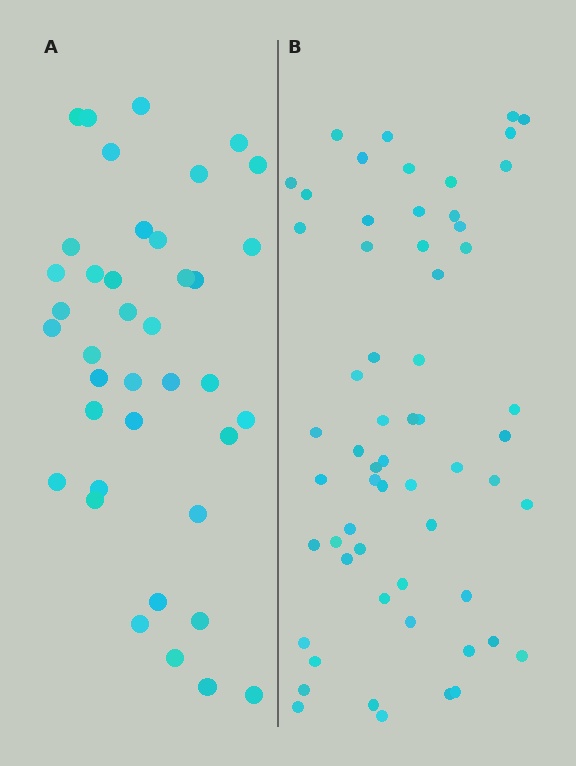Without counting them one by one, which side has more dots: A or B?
Region B (the right region) has more dots.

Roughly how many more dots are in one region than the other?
Region B has approximately 20 more dots than region A.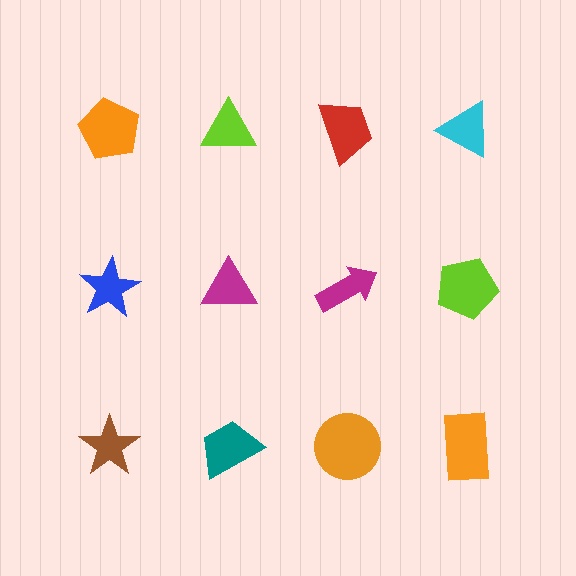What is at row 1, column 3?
A red trapezoid.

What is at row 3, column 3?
An orange circle.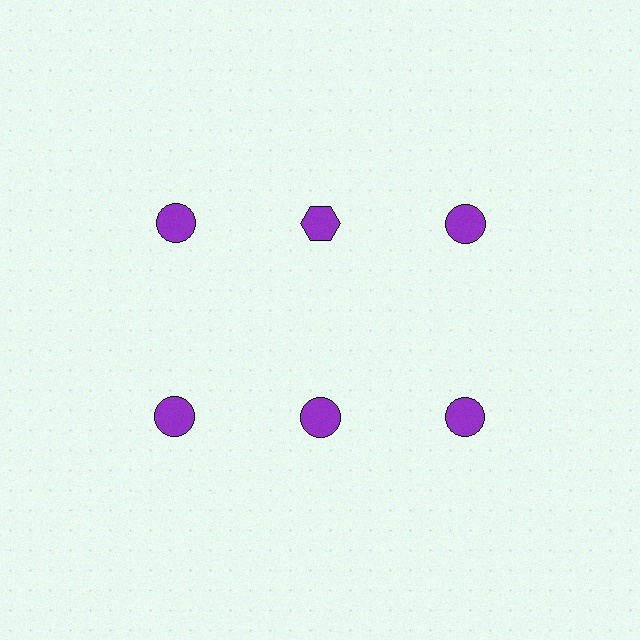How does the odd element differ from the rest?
It has a different shape: hexagon instead of circle.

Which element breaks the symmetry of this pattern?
The purple hexagon in the top row, second from left column breaks the symmetry. All other shapes are purple circles.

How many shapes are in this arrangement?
There are 6 shapes arranged in a grid pattern.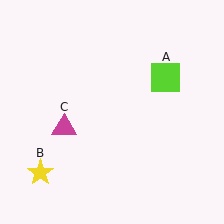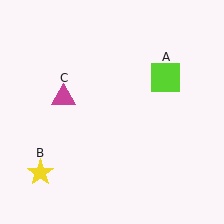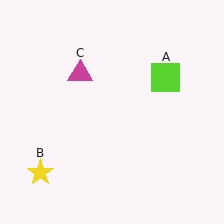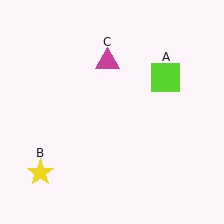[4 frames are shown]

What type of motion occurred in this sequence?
The magenta triangle (object C) rotated clockwise around the center of the scene.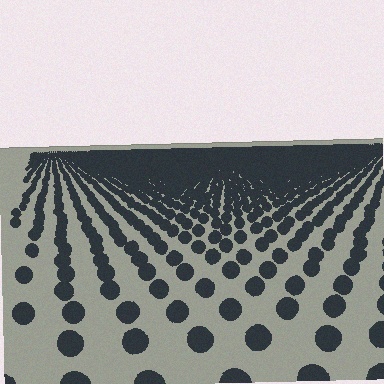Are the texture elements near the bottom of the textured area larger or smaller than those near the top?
Larger. Near the bottom, elements are closer to the viewer and appear at a bigger on-screen size.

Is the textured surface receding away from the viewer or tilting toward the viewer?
The surface is receding away from the viewer. Texture elements get smaller and denser toward the top.